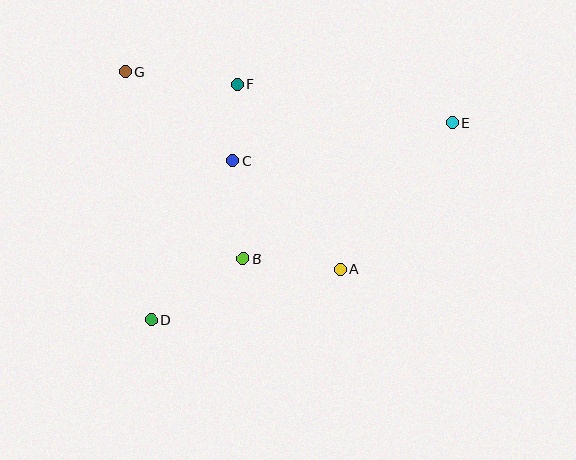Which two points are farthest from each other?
Points D and E are farthest from each other.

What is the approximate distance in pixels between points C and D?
The distance between C and D is approximately 179 pixels.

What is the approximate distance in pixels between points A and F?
The distance between A and F is approximately 212 pixels.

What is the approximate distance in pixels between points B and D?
The distance between B and D is approximately 110 pixels.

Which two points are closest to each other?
Points C and F are closest to each other.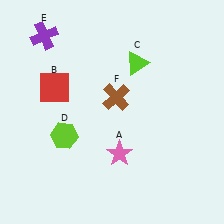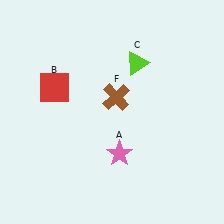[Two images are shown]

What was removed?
The purple cross (E), the lime hexagon (D) were removed in Image 2.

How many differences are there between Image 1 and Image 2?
There are 2 differences between the two images.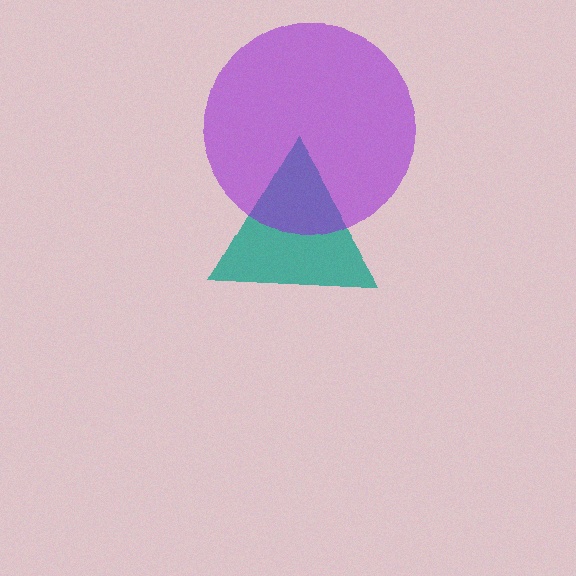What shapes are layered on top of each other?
The layered shapes are: a teal triangle, a purple circle.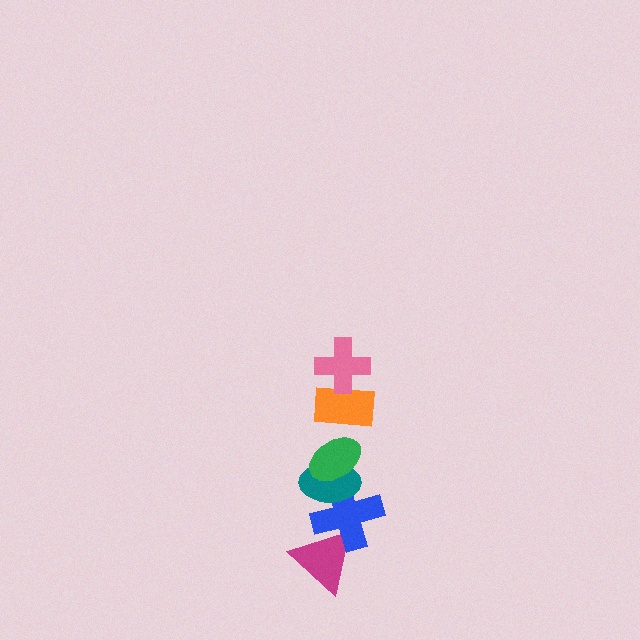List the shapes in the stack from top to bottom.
From top to bottom: the pink cross, the orange rectangle, the green ellipse, the teal ellipse, the blue cross, the magenta triangle.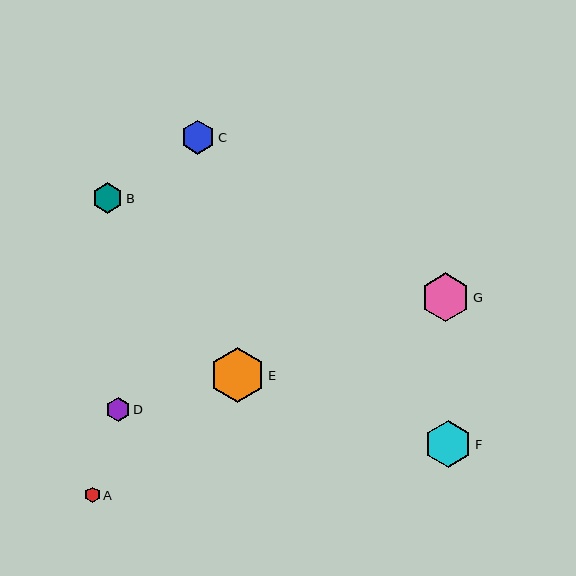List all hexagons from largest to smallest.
From largest to smallest: E, G, F, C, B, D, A.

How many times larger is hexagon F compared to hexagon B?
Hexagon F is approximately 1.5 times the size of hexagon B.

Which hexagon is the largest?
Hexagon E is the largest with a size of approximately 55 pixels.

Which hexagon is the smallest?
Hexagon A is the smallest with a size of approximately 15 pixels.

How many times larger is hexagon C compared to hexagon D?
Hexagon C is approximately 1.4 times the size of hexagon D.